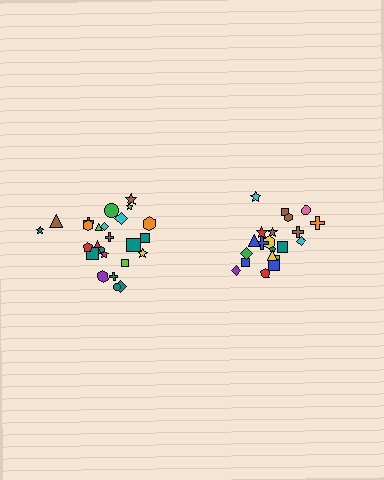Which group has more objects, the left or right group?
The left group.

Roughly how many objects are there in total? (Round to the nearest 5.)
Roughly 45 objects in total.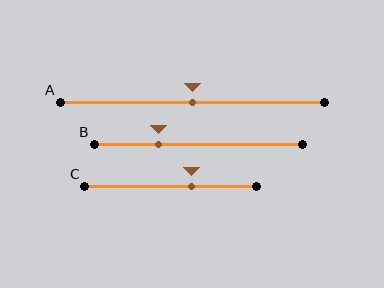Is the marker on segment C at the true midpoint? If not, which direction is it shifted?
No, the marker on segment C is shifted to the right by about 12% of the segment length.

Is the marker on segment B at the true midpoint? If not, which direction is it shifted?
No, the marker on segment B is shifted to the left by about 19% of the segment length.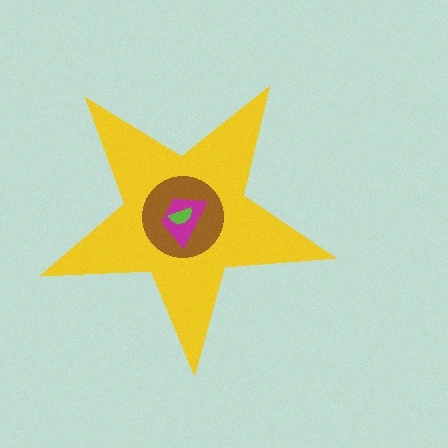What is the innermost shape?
The lime semicircle.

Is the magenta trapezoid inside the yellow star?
Yes.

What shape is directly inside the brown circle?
The magenta trapezoid.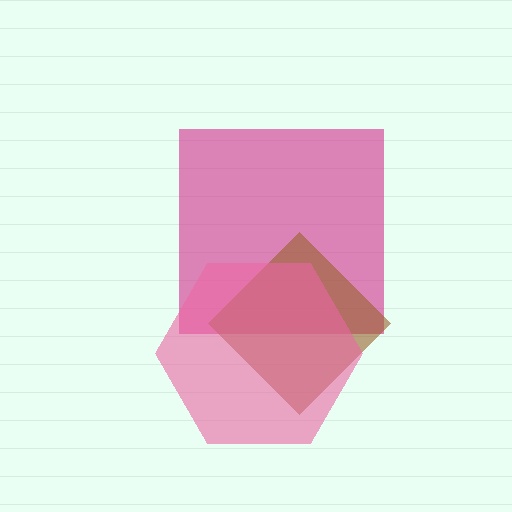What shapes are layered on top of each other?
The layered shapes are: a magenta square, a brown diamond, a pink hexagon.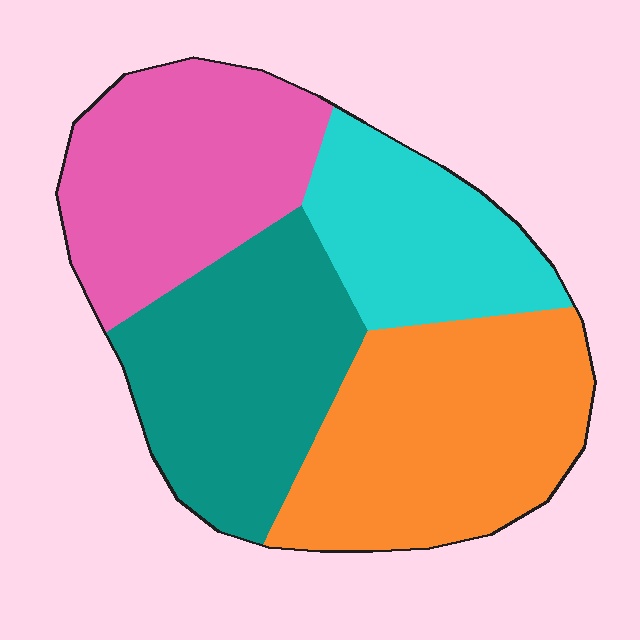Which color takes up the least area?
Cyan, at roughly 20%.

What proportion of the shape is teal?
Teal takes up about one quarter (1/4) of the shape.